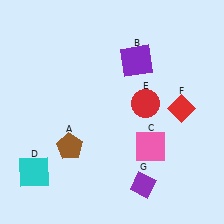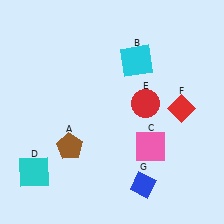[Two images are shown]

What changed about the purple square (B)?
In Image 1, B is purple. In Image 2, it changed to cyan.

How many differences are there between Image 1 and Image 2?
There are 2 differences between the two images.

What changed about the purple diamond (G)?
In Image 1, G is purple. In Image 2, it changed to blue.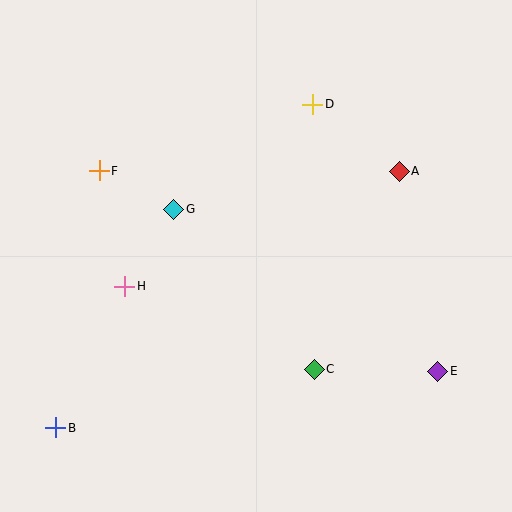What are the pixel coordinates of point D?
Point D is at (313, 104).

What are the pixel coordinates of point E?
Point E is at (438, 371).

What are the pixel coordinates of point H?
Point H is at (125, 286).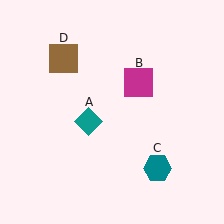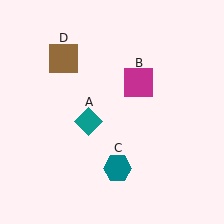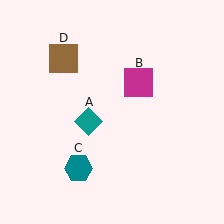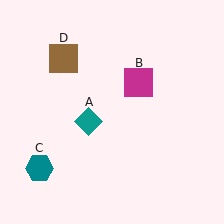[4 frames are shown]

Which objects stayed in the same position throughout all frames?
Teal diamond (object A) and magenta square (object B) and brown square (object D) remained stationary.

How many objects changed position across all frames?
1 object changed position: teal hexagon (object C).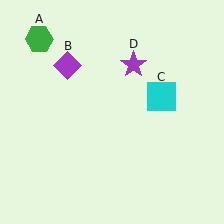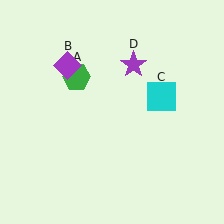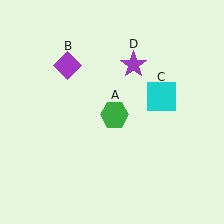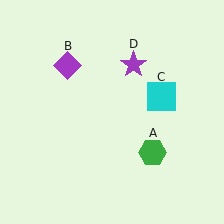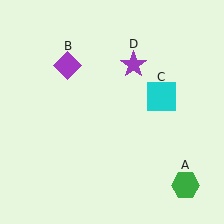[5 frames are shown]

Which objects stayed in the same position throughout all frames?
Purple diamond (object B) and cyan square (object C) and purple star (object D) remained stationary.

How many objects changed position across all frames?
1 object changed position: green hexagon (object A).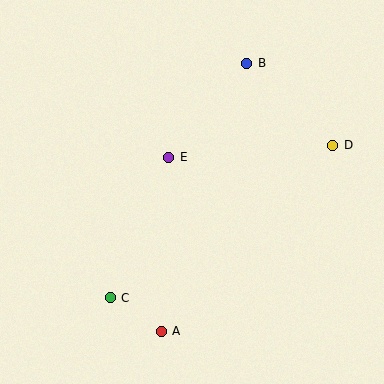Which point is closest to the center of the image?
Point E at (169, 157) is closest to the center.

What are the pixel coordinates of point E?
Point E is at (169, 157).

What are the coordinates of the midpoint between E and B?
The midpoint between E and B is at (208, 110).